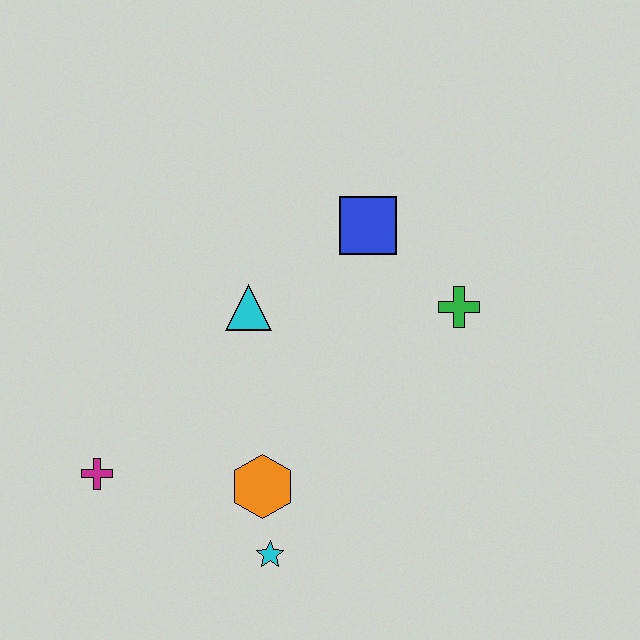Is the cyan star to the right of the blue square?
No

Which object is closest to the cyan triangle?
The blue square is closest to the cyan triangle.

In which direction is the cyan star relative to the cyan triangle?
The cyan star is below the cyan triangle.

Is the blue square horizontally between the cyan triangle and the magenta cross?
No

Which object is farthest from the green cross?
The magenta cross is farthest from the green cross.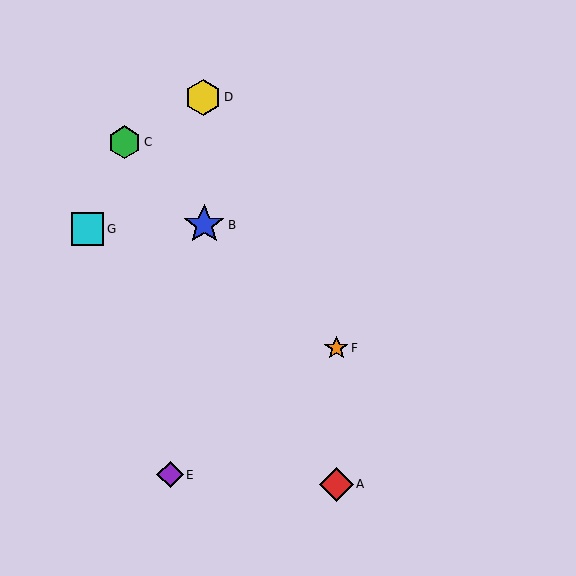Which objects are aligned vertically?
Objects A, F are aligned vertically.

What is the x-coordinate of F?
Object F is at x≈336.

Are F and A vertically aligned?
Yes, both are at x≈336.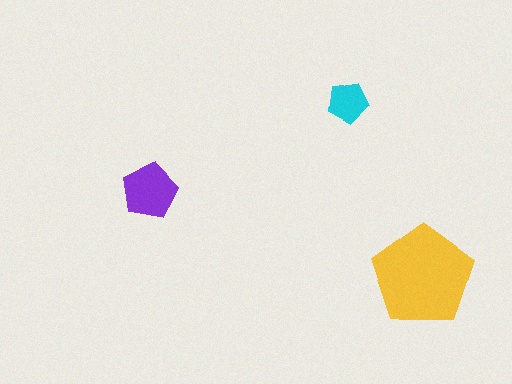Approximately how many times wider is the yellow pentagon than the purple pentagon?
About 2 times wider.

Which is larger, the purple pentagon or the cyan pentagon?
The purple one.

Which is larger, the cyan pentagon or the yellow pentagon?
The yellow one.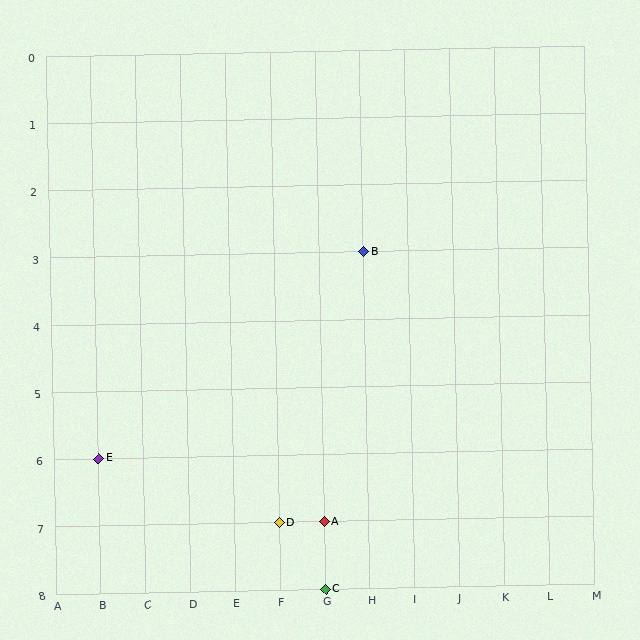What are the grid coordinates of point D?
Point D is at grid coordinates (F, 7).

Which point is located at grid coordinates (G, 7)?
Point A is at (G, 7).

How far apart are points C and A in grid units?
Points C and A are 1 row apart.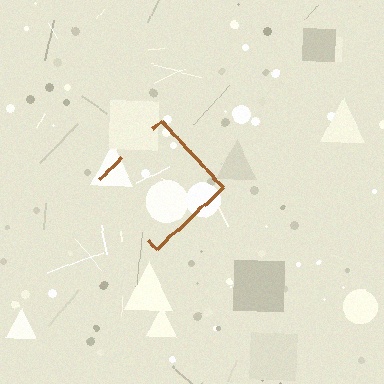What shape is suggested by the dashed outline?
The dashed outline suggests a diamond.